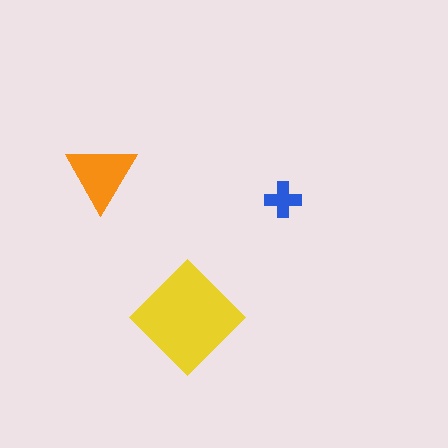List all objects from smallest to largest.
The blue cross, the orange triangle, the yellow diamond.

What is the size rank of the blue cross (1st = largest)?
3rd.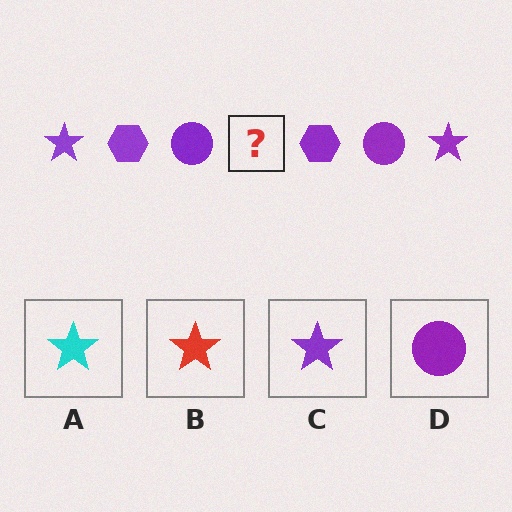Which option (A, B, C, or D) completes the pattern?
C.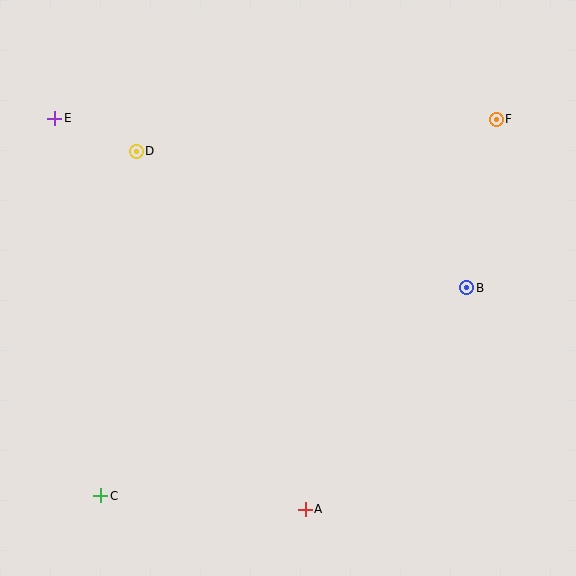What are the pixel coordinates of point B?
Point B is at (467, 288).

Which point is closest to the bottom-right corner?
Point A is closest to the bottom-right corner.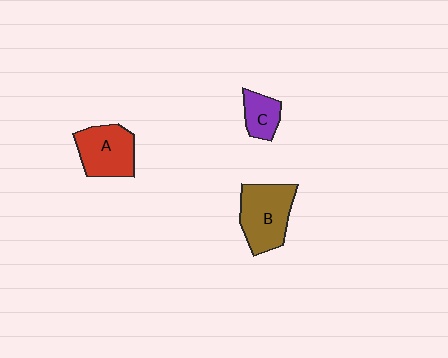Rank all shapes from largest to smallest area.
From largest to smallest: B (brown), A (red), C (purple).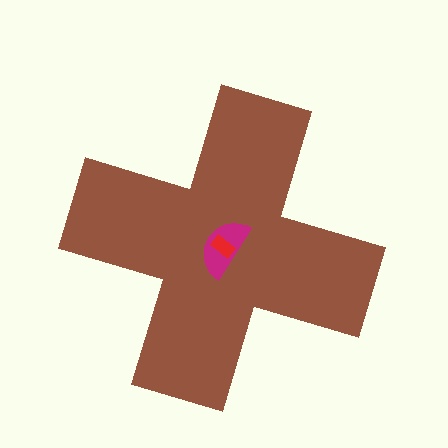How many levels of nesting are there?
3.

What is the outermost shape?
The brown cross.